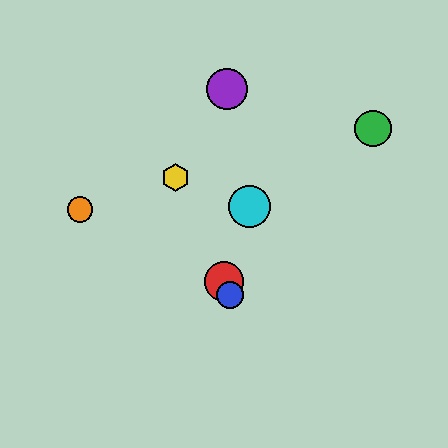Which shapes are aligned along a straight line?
The red circle, the blue circle, the yellow hexagon are aligned along a straight line.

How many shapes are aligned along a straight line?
3 shapes (the red circle, the blue circle, the yellow hexagon) are aligned along a straight line.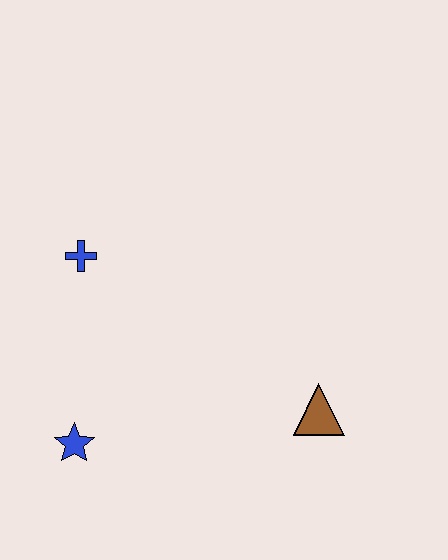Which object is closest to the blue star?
The blue cross is closest to the blue star.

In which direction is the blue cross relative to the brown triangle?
The blue cross is to the left of the brown triangle.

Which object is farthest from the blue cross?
The brown triangle is farthest from the blue cross.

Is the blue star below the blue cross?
Yes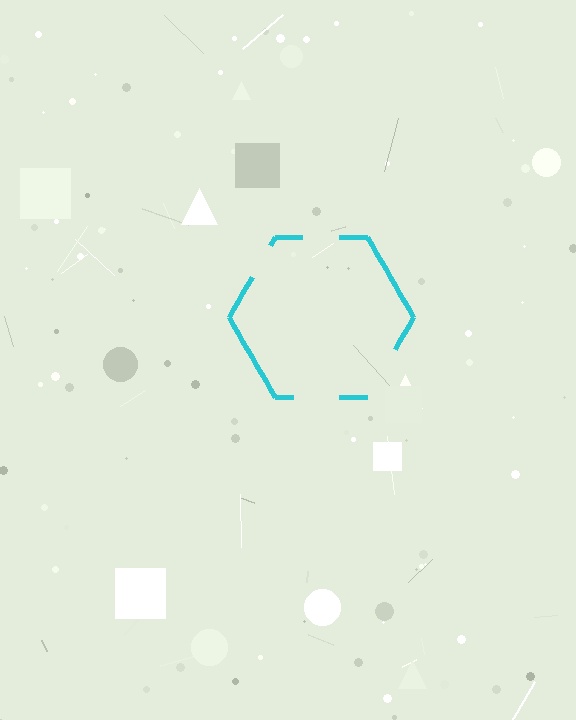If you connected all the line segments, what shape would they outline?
They would outline a hexagon.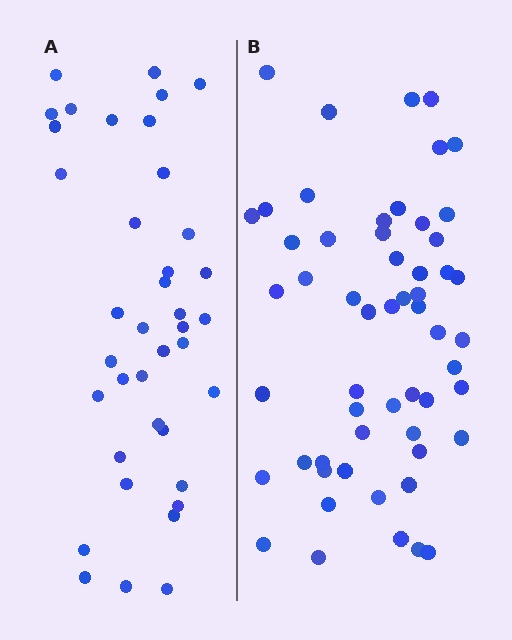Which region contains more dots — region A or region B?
Region B (the right region) has more dots.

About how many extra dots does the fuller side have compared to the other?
Region B has approximately 15 more dots than region A.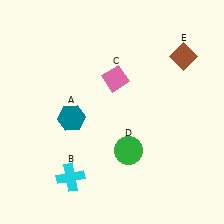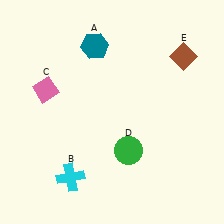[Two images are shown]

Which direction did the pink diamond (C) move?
The pink diamond (C) moved left.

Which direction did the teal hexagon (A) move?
The teal hexagon (A) moved up.